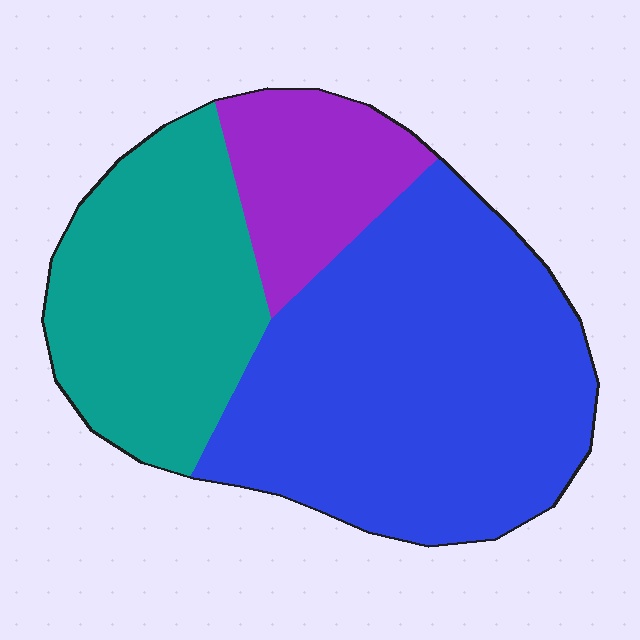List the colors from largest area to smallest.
From largest to smallest: blue, teal, purple.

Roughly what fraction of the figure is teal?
Teal takes up between a sixth and a third of the figure.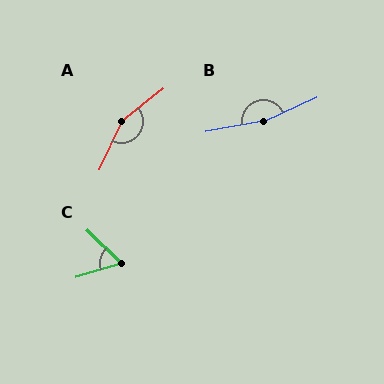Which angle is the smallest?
C, at approximately 61 degrees.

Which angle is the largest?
B, at approximately 165 degrees.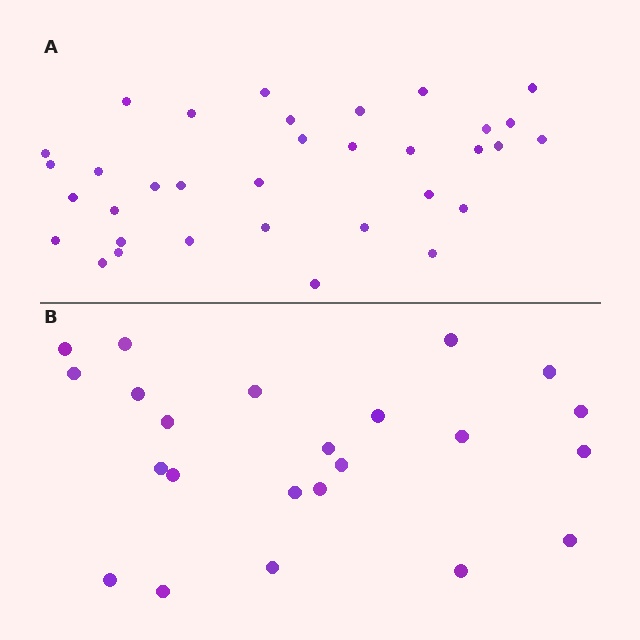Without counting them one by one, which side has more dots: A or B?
Region A (the top region) has more dots.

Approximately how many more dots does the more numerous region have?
Region A has roughly 12 or so more dots than region B.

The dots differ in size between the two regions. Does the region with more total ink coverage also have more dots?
No. Region B has more total ink coverage because its dots are larger, but region A actually contains more individual dots. Total area can be misleading — the number of items is what matters here.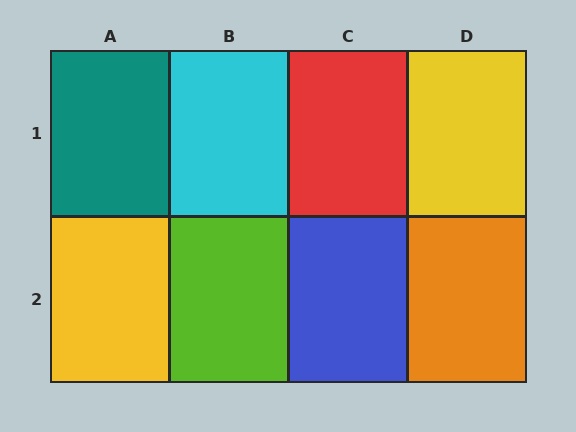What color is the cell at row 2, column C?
Blue.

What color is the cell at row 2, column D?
Orange.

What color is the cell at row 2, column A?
Yellow.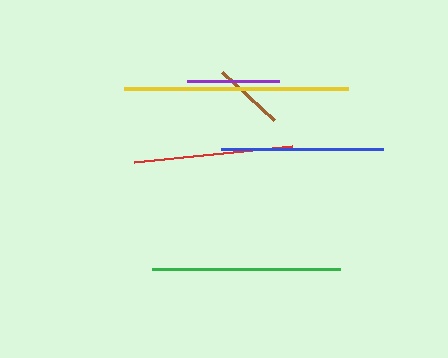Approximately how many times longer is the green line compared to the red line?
The green line is approximately 1.2 times the length of the red line.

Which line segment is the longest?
The yellow line is the longest at approximately 225 pixels.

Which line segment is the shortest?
The brown line is the shortest at approximately 71 pixels.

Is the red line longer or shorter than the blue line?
The blue line is longer than the red line.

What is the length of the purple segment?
The purple segment is approximately 92 pixels long.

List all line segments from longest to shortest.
From longest to shortest: yellow, green, blue, red, purple, brown.